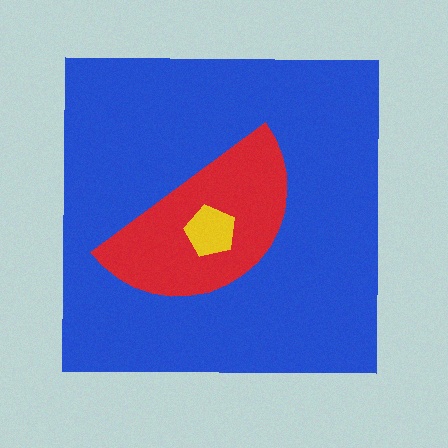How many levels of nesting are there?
3.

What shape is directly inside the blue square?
The red semicircle.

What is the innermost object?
The yellow pentagon.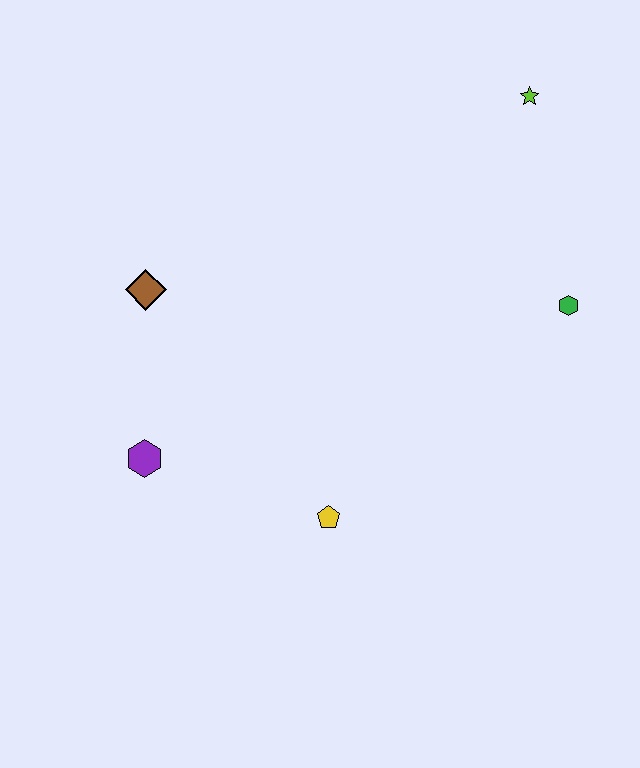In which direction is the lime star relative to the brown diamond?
The lime star is to the right of the brown diamond.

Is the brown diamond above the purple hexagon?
Yes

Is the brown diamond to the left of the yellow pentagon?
Yes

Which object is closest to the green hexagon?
The lime star is closest to the green hexagon.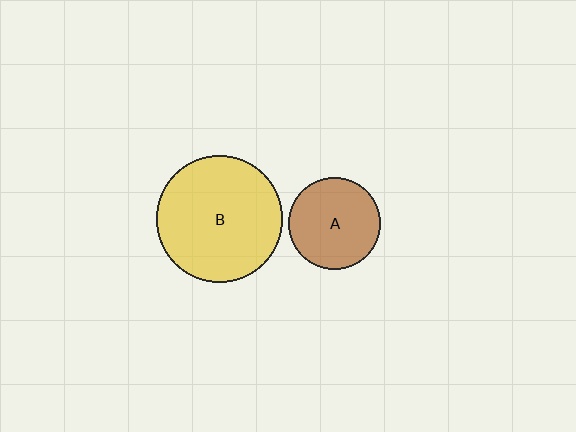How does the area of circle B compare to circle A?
Approximately 1.9 times.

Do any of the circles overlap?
No, none of the circles overlap.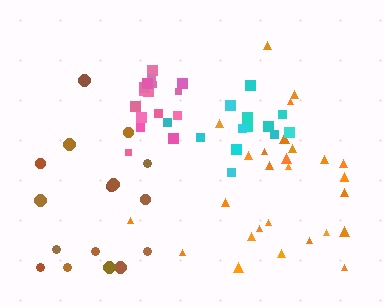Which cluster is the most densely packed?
Pink.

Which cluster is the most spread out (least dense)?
Brown.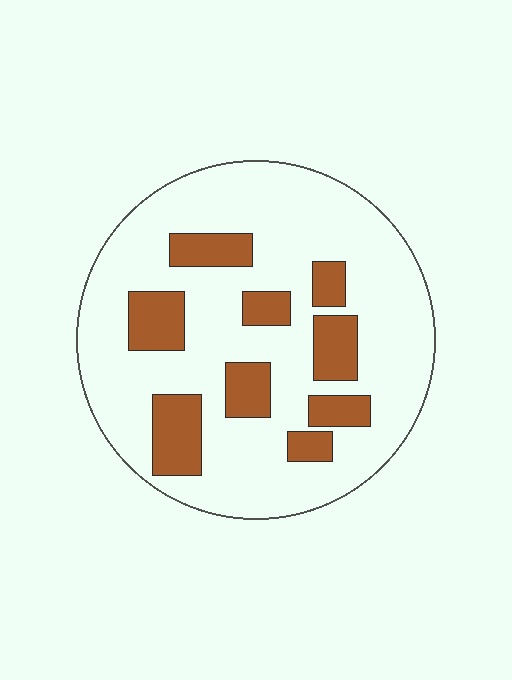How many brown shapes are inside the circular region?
9.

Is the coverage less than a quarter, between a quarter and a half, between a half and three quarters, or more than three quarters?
Less than a quarter.